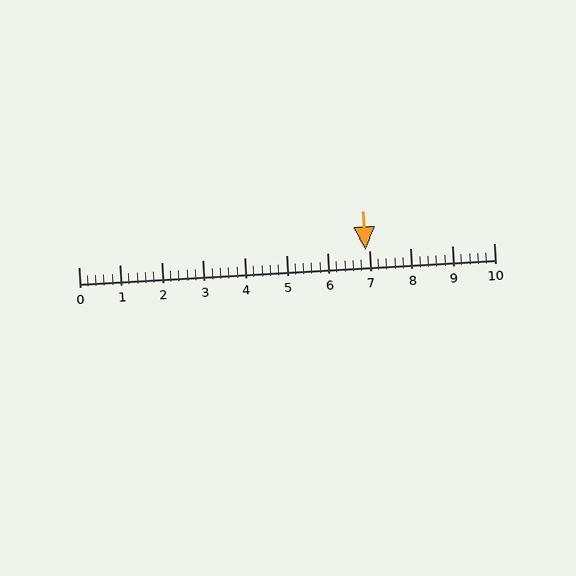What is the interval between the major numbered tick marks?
The major tick marks are spaced 1 units apart.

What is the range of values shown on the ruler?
The ruler shows values from 0 to 10.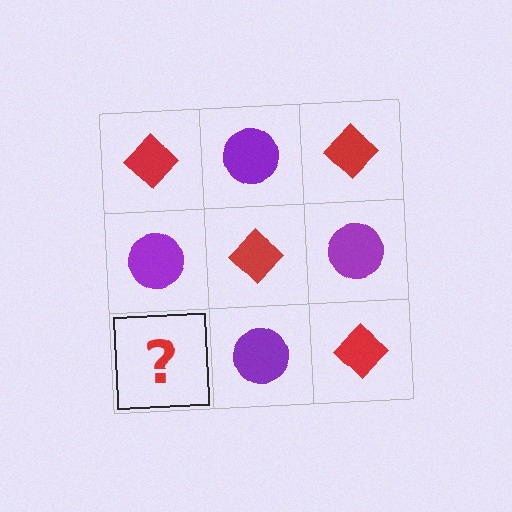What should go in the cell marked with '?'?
The missing cell should contain a red diamond.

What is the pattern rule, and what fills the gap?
The rule is that it alternates red diamond and purple circle in a checkerboard pattern. The gap should be filled with a red diamond.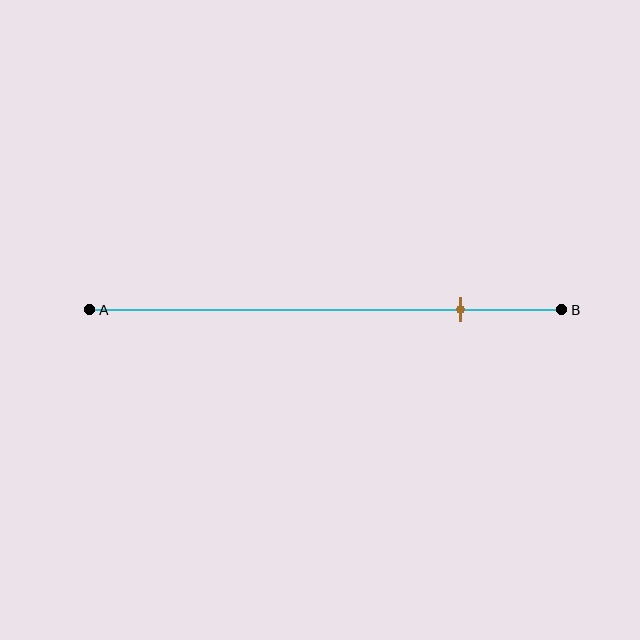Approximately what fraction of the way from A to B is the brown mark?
The brown mark is approximately 80% of the way from A to B.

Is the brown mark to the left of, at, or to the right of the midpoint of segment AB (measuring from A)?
The brown mark is to the right of the midpoint of segment AB.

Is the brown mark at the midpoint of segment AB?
No, the mark is at about 80% from A, not at the 50% midpoint.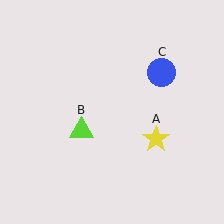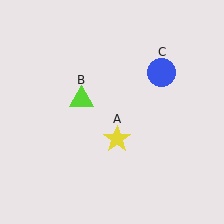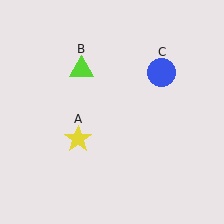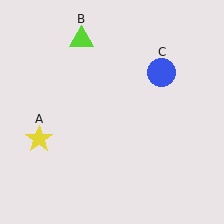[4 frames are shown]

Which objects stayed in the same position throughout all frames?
Blue circle (object C) remained stationary.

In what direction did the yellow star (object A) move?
The yellow star (object A) moved left.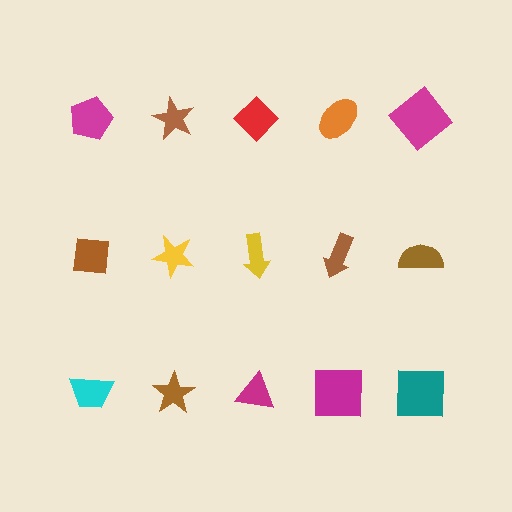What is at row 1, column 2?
A brown star.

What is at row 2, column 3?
A yellow arrow.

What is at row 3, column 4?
A magenta square.